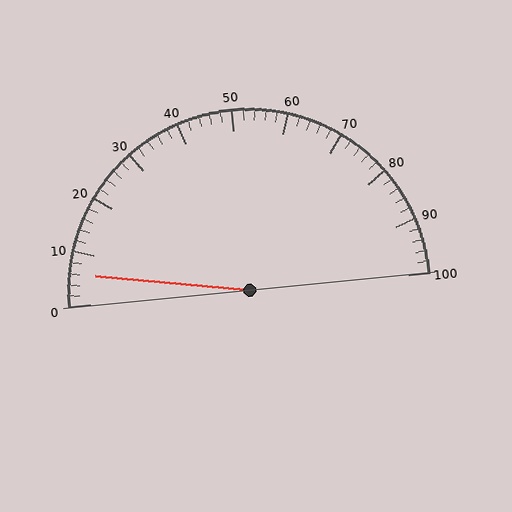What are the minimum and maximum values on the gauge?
The gauge ranges from 0 to 100.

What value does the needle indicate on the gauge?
The needle indicates approximately 6.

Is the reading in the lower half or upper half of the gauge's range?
The reading is in the lower half of the range (0 to 100).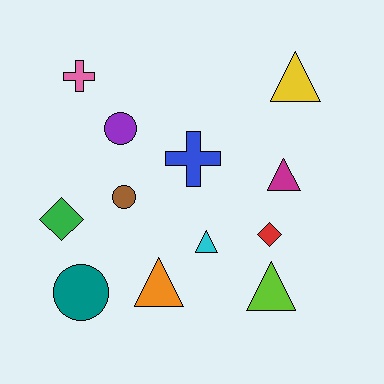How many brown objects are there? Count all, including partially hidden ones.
There is 1 brown object.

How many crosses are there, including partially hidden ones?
There are 2 crosses.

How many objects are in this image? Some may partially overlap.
There are 12 objects.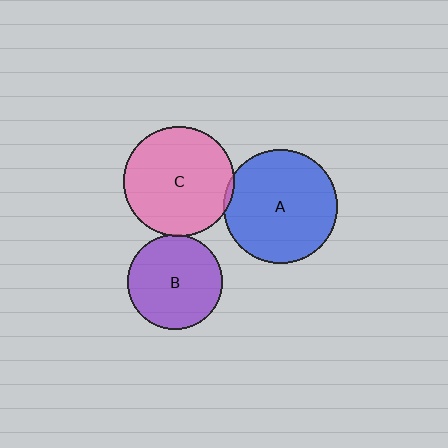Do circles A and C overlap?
Yes.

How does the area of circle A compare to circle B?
Approximately 1.4 times.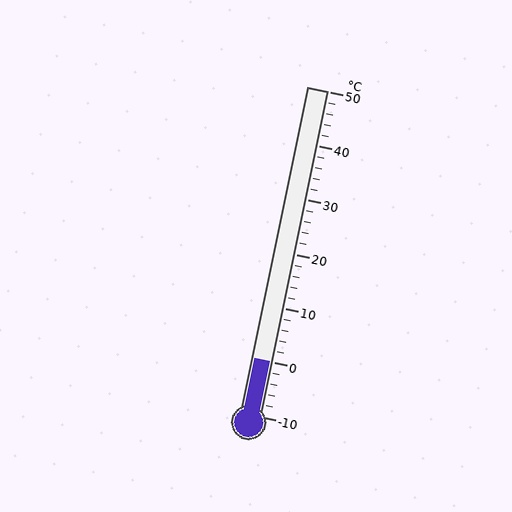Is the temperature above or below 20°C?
The temperature is below 20°C.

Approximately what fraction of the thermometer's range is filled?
The thermometer is filled to approximately 15% of its range.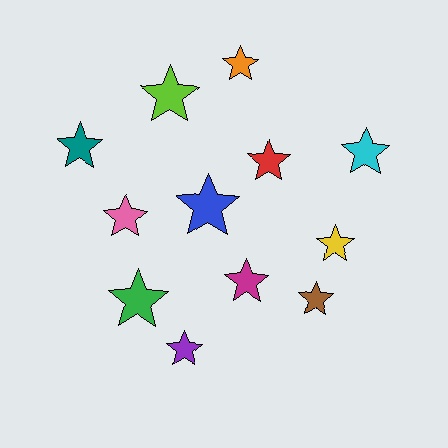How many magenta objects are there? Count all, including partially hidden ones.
There is 1 magenta object.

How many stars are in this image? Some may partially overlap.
There are 12 stars.